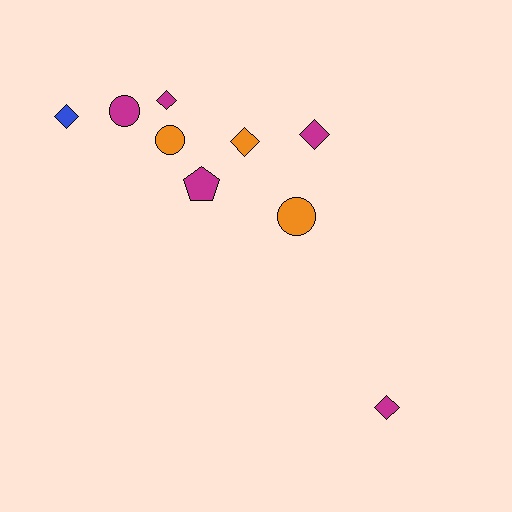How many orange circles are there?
There are 2 orange circles.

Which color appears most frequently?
Magenta, with 5 objects.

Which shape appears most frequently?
Diamond, with 5 objects.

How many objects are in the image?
There are 9 objects.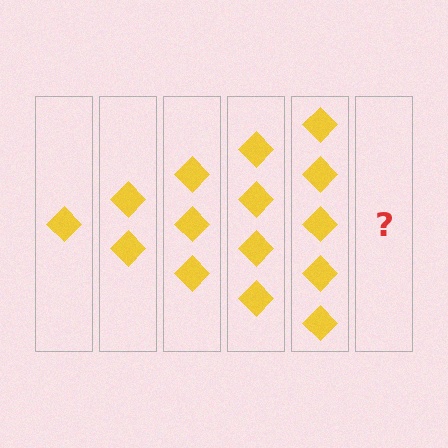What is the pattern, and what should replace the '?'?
The pattern is that each step adds one more diamond. The '?' should be 6 diamonds.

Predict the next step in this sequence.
The next step is 6 diamonds.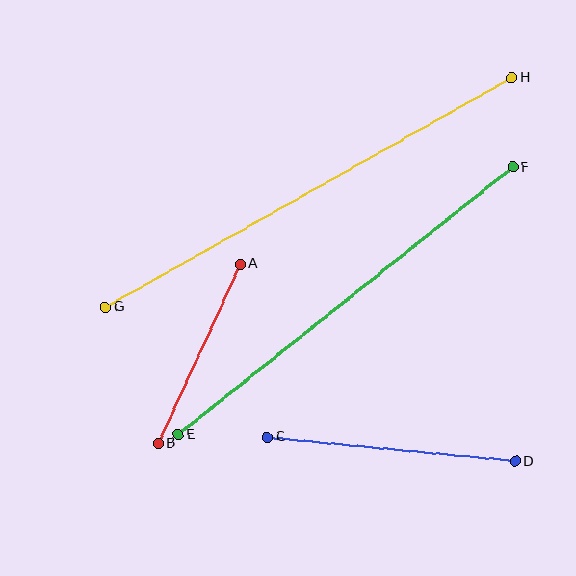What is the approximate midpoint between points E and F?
The midpoint is at approximately (345, 301) pixels.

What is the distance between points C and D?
The distance is approximately 249 pixels.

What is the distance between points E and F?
The distance is approximately 428 pixels.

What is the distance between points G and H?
The distance is approximately 467 pixels.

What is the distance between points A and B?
The distance is approximately 197 pixels.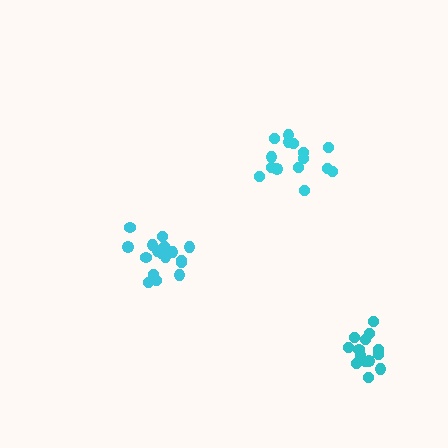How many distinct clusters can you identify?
There are 3 distinct clusters.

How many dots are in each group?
Group 1: 17 dots, Group 2: 15 dots, Group 3: 14 dots (46 total).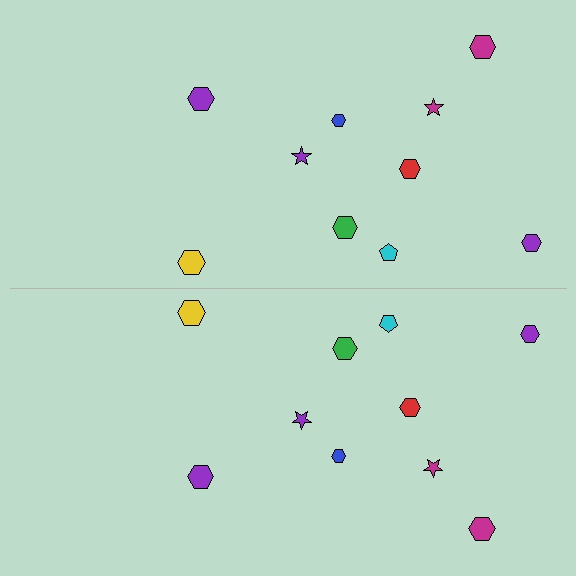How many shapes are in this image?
There are 20 shapes in this image.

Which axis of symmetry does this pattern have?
The pattern has a horizontal axis of symmetry running through the center of the image.